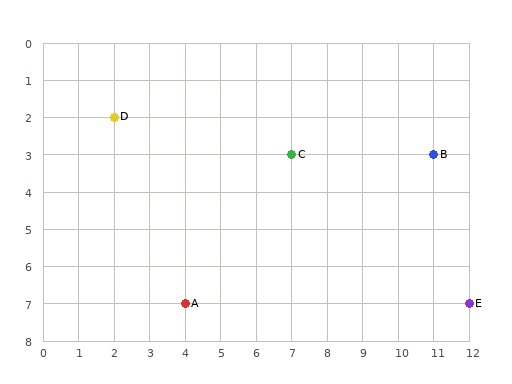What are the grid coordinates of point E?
Point E is at grid coordinates (12, 7).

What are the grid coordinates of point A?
Point A is at grid coordinates (4, 7).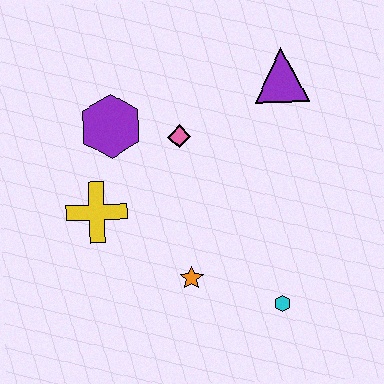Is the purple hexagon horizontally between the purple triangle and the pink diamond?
No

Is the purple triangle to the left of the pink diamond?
No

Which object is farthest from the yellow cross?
The purple triangle is farthest from the yellow cross.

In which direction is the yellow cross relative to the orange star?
The yellow cross is to the left of the orange star.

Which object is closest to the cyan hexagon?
The orange star is closest to the cyan hexagon.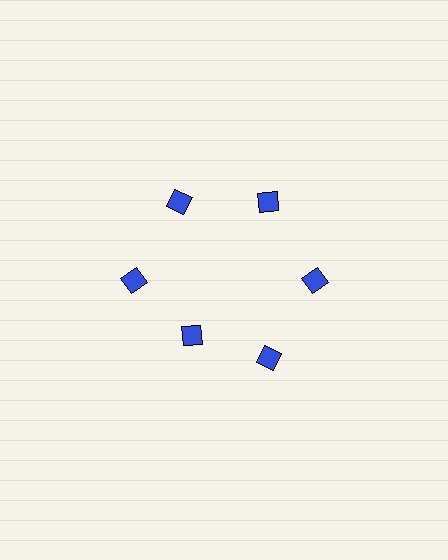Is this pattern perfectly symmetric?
No. The 6 blue diamonds are arranged in a ring, but one element near the 7 o'clock position is pulled inward toward the center, breaking the 6-fold rotational symmetry.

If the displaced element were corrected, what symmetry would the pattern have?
It would have 6-fold rotational symmetry — the pattern would map onto itself every 60 degrees.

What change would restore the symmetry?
The symmetry would be restored by moving it outward, back onto the ring so that all 6 diamonds sit at equal angles and equal distance from the center.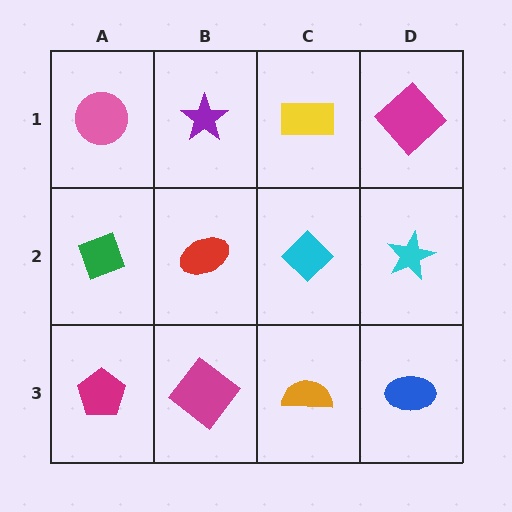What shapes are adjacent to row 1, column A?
A green diamond (row 2, column A), a purple star (row 1, column B).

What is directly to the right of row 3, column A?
A magenta diamond.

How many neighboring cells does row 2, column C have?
4.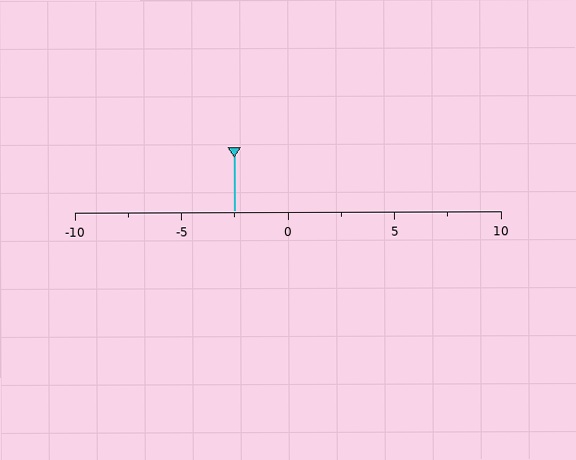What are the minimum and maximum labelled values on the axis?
The axis runs from -10 to 10.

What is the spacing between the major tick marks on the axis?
The major ticks are spaced 5 apart.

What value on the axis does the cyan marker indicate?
The marker indicates approximately -2.5.